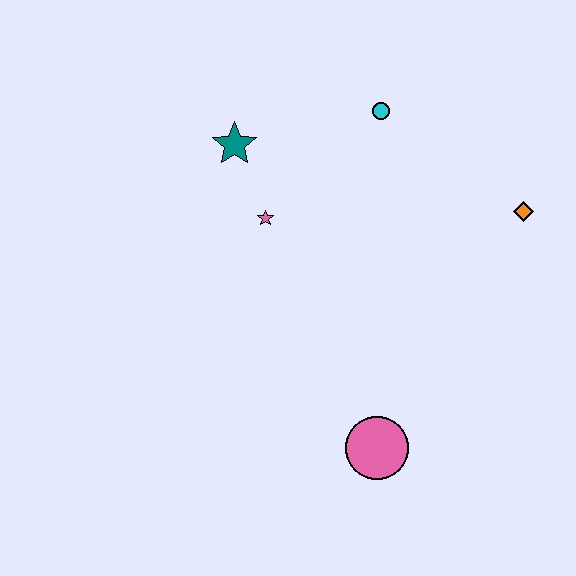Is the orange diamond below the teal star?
Yes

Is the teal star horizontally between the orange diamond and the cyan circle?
No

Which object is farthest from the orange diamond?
The teal star is farthest from the orange diamond.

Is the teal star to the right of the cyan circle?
No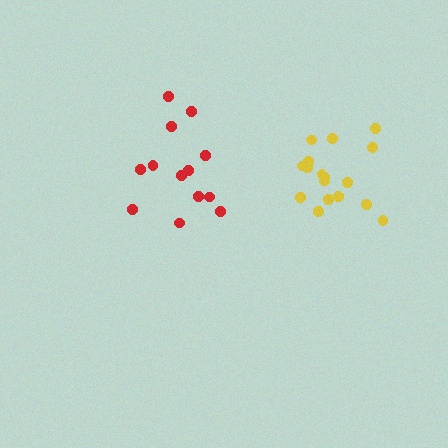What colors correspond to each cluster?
The clusters are colored: red, yellow.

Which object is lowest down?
The red cluster is bottommost.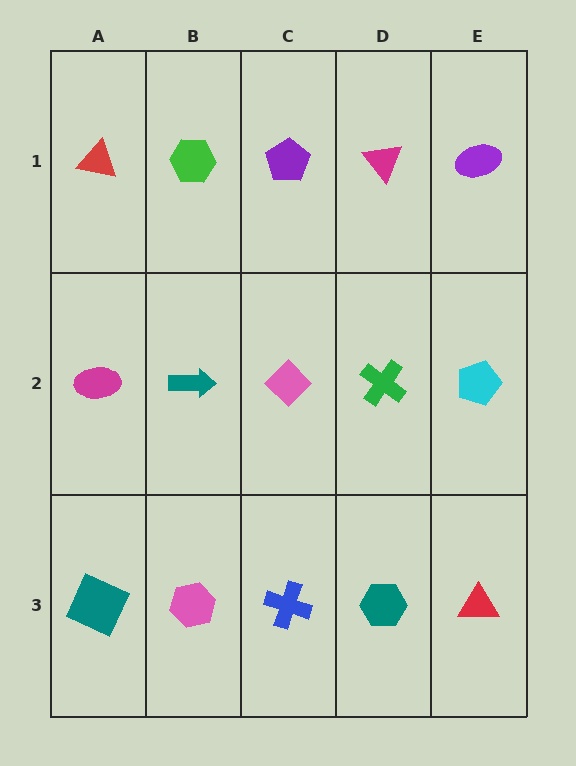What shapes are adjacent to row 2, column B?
A green hexagon (row 1, column B), a pink hexagon (row 3, column B), a magenta ellipse (row 2, column A), a pink diamond (row 2, column C).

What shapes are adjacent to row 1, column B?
A teal arrow (row 2, column B), a red triangle (row 1, column A), a purple pentagon (row 1, column C).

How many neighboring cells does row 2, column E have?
3.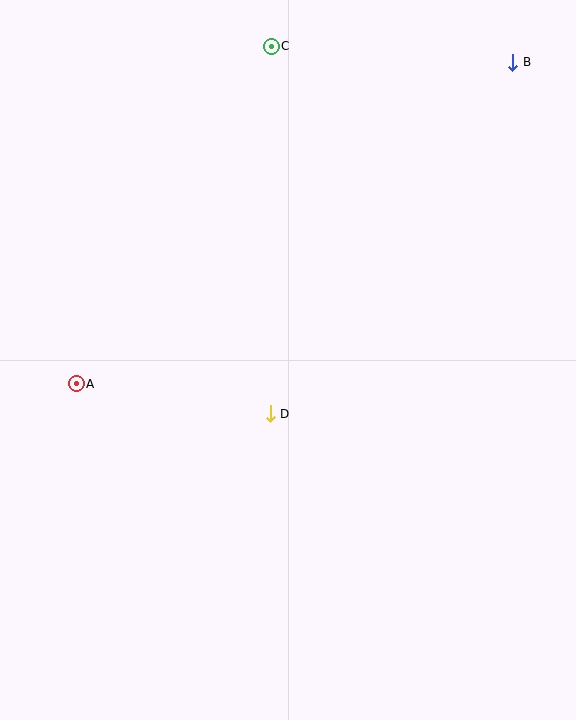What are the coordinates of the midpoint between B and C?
The midpoint between B and C is at (392, 54).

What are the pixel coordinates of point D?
Point D is at (270, 414).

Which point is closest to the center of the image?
Point D at (270, 414) is closest to the center.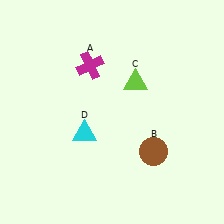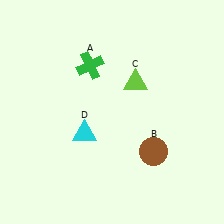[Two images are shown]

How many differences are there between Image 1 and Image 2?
There is 1 difference between the two images.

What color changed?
The cross (A) changed from magenta in Image 1 to green in Image 2.